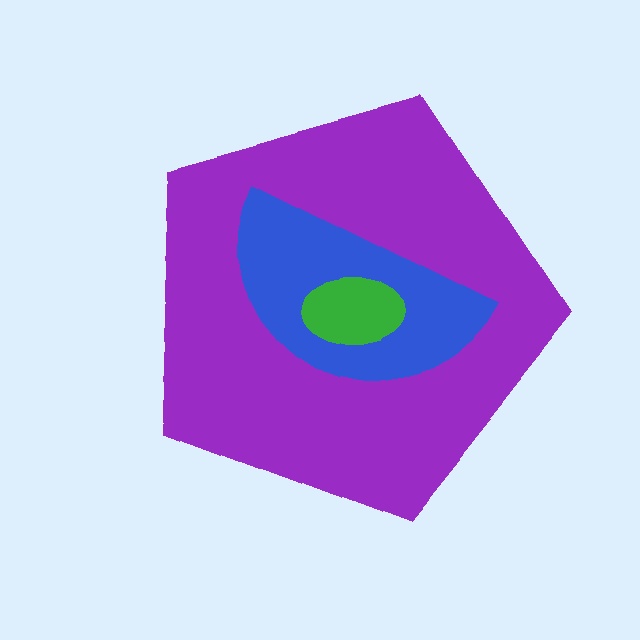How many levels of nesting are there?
3.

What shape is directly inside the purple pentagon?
The blue semicircle.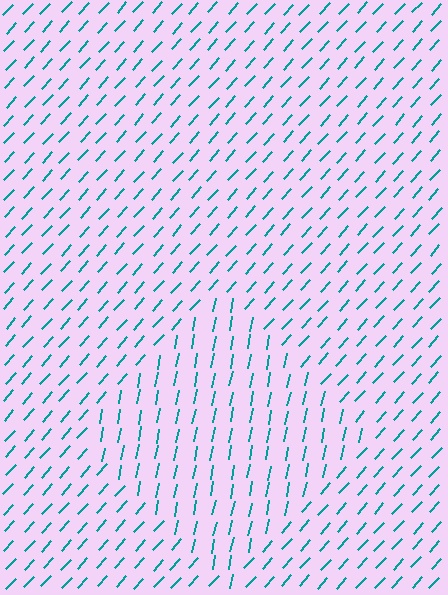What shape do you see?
I see a diamond.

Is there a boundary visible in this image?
Yes, there is a texture boundary formed by a change in line orientation.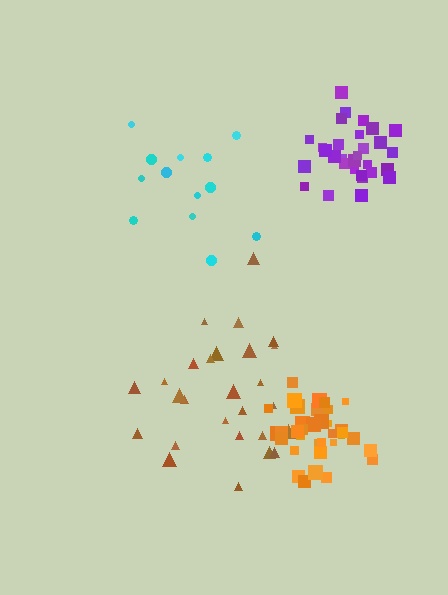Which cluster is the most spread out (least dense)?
Cyan.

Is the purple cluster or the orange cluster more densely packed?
Orange.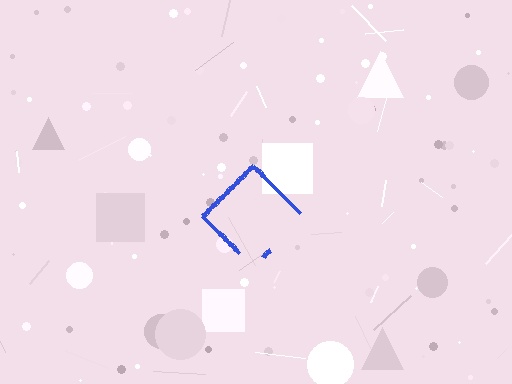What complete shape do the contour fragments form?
The contour fragments form a diamond.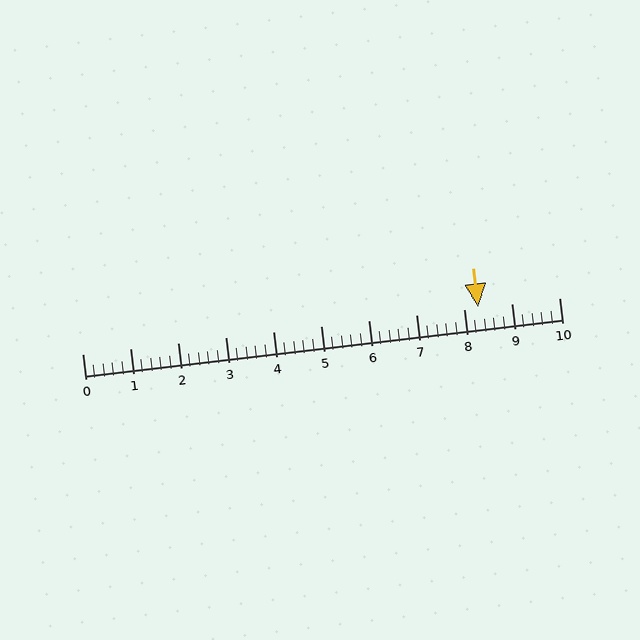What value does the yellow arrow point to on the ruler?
The yellow arrow points to approximately 8.3.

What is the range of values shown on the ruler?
The ruler shows values from 0 to 10.